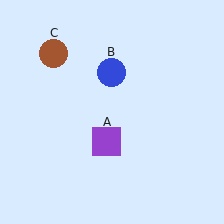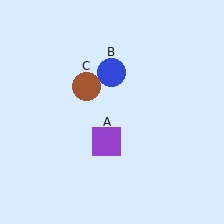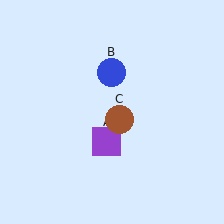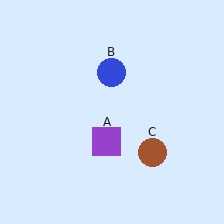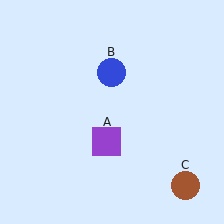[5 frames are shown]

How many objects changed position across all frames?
1 object changed position: brown circle (object C).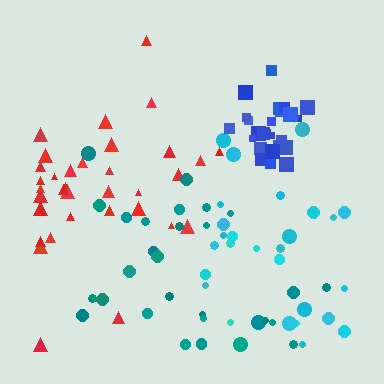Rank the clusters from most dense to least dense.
blue, teal, cyan, red.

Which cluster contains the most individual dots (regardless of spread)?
Red (34).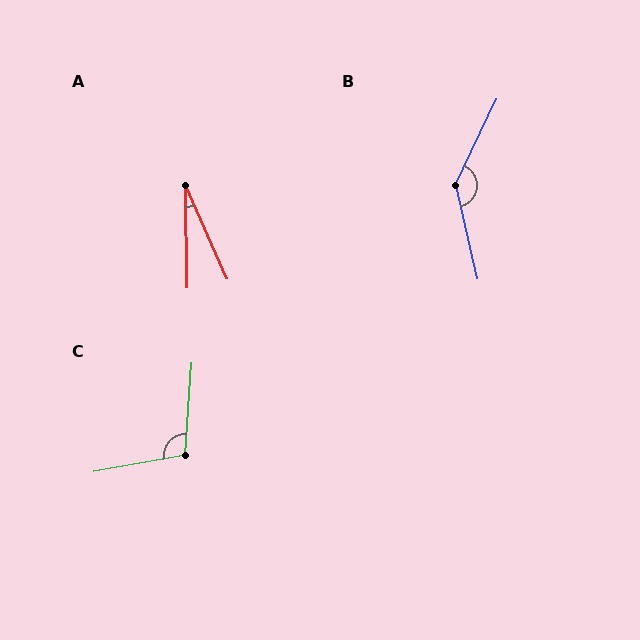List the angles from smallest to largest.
A (23°), C (104°), B (142°).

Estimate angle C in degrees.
Approximately 104 degrees.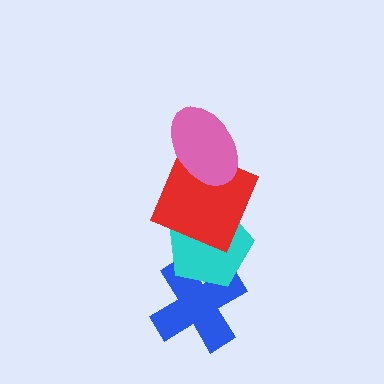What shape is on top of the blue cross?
The cyan pentagon is on top of the blue cross.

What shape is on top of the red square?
The pink ellipse is on top of the red square.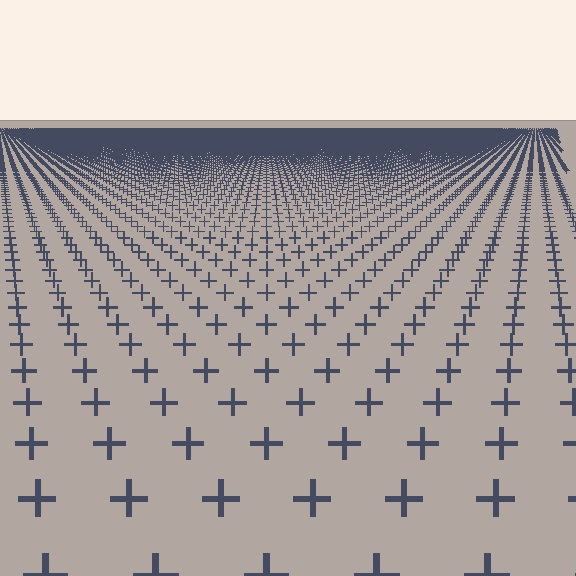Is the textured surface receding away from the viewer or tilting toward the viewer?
The surface is receding away from the viewer. Texture elements get smaller and denser toward the top.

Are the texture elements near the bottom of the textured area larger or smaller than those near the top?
Larger. Near the bottom, elements are closer to the viewer and appear at a bigger on-screen size.